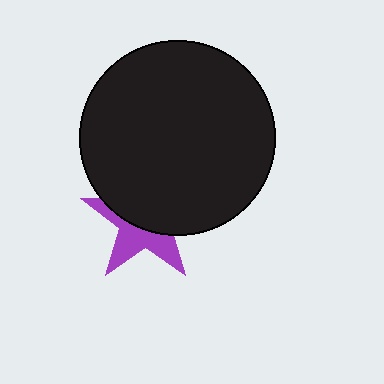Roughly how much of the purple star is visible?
A small part of it is visible (roughly 42%).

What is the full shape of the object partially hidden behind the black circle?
The partially hidden object is a purple star.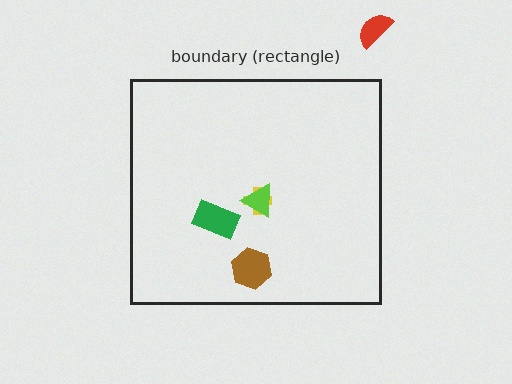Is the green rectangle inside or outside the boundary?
Inside.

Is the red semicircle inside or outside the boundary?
Outside.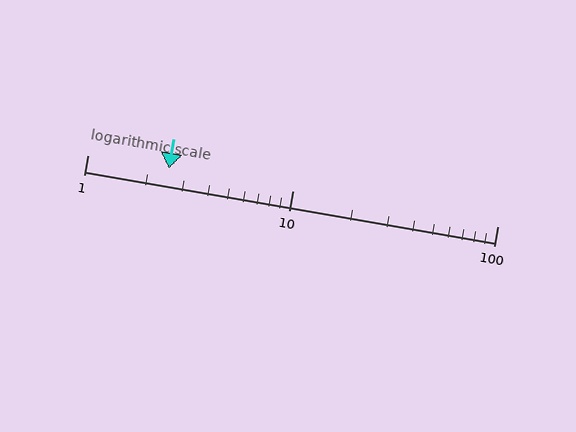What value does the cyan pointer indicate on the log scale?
The pointer indicates approximately 2.5.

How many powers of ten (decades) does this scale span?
The scale spans 2 decades, from 1 to 100.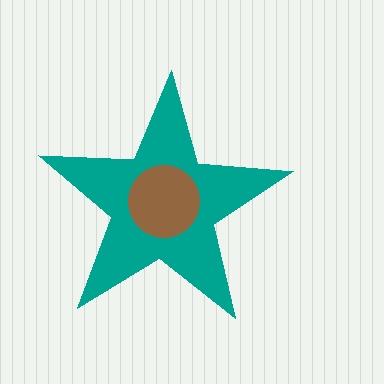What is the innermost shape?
The brown circle.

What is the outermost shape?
The teal star.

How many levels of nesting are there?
2.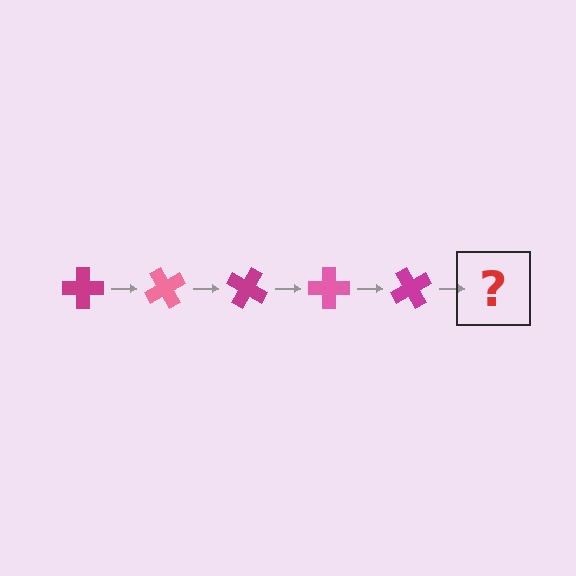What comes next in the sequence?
The next element should be a pink cross, rotated 300 degrees from the start.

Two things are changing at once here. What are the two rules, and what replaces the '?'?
The two rules are that it rotates 60 degrees each step and the color cycles through magenta and pink. The '?' should be a pink cross, rotated 300 degrees from the start.